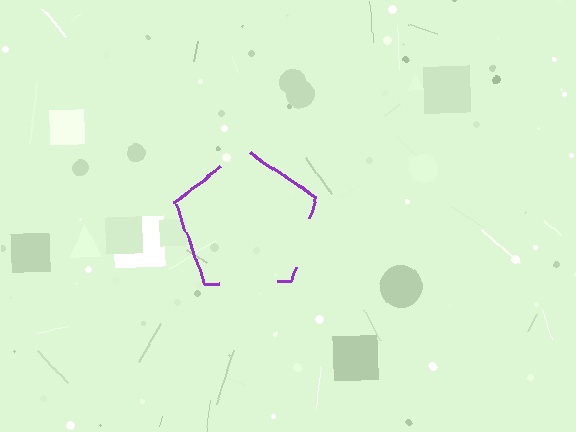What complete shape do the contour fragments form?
The contour fragments form a pentagon.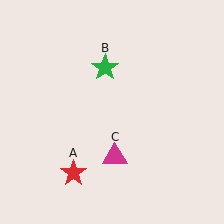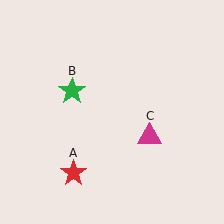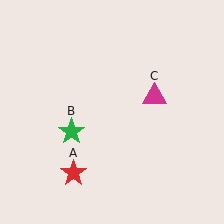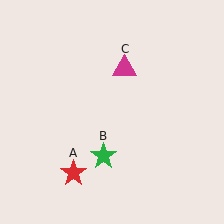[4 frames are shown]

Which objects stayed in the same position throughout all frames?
Red star (object A) remained stationary.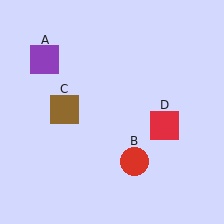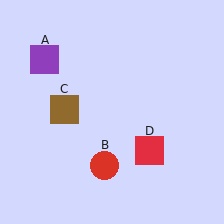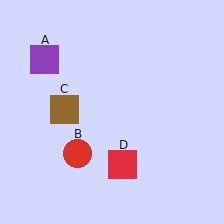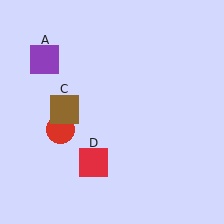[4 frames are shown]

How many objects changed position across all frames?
2 objects changed position: red circle (object B), red square (object D).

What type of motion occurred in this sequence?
The red circle (object B), red square (object D) rotated clockwise around the center of the scene.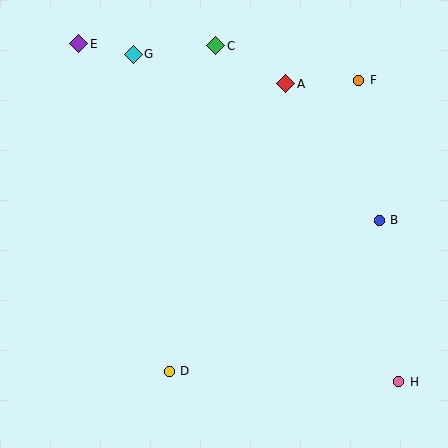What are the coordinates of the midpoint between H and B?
The midpoint between H and B is at (389, 301).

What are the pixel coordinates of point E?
Point E is at (79, 44).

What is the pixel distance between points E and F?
The distance between E and F is 283 pixels.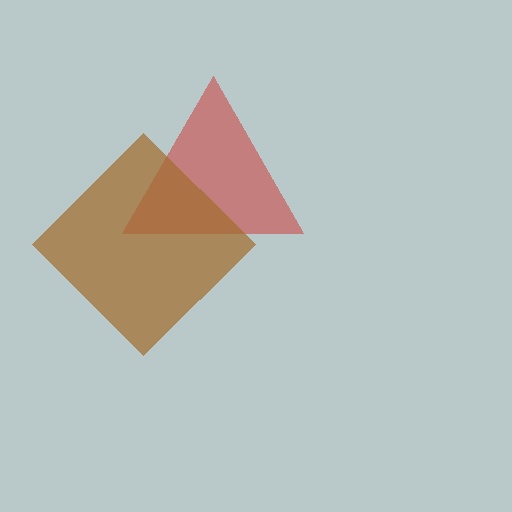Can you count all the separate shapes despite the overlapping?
Yes, there are 2 separate shapes.